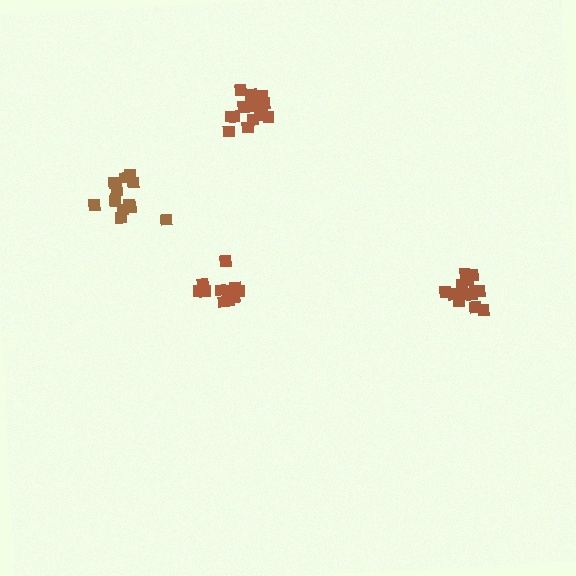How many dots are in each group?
Group 1: 14 dots, Group 2: 13 dots, Group 3: 13 dots, Group 4: 11 dots (51 total).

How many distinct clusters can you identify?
There are 4 distinct clusters.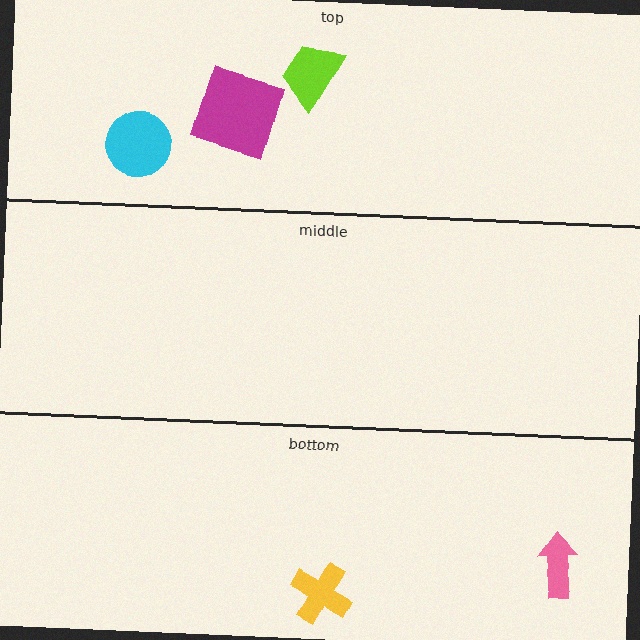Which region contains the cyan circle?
The top region.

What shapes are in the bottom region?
The yellow cross, the pink arrow.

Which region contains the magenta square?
The top region.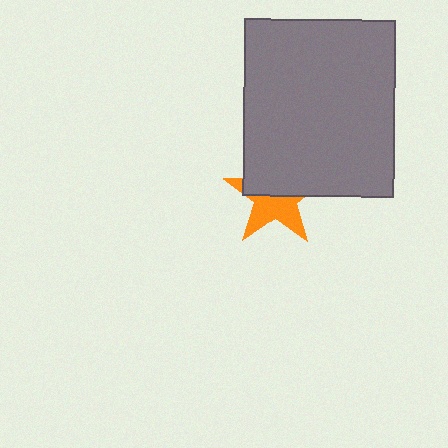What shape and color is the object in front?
The object in front is a gray rectangle.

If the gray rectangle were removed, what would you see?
You would see the complete orange star.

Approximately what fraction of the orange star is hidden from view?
Roughly 50% of the orange star is hidden behind the gray rectangle.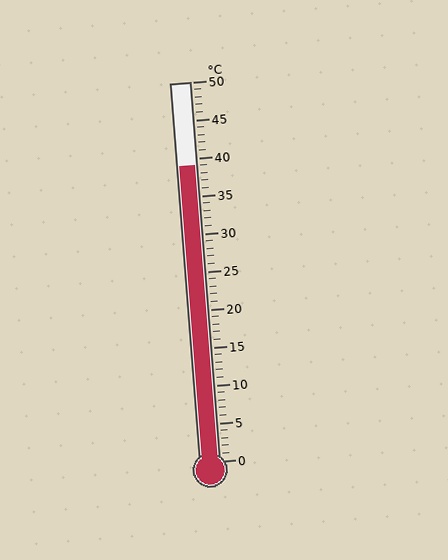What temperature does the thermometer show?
The thermometer shows approximately 39°C.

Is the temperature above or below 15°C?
The temperature is above 15°C.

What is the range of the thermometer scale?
The thermometer scale ranges from 0°C to 50°C.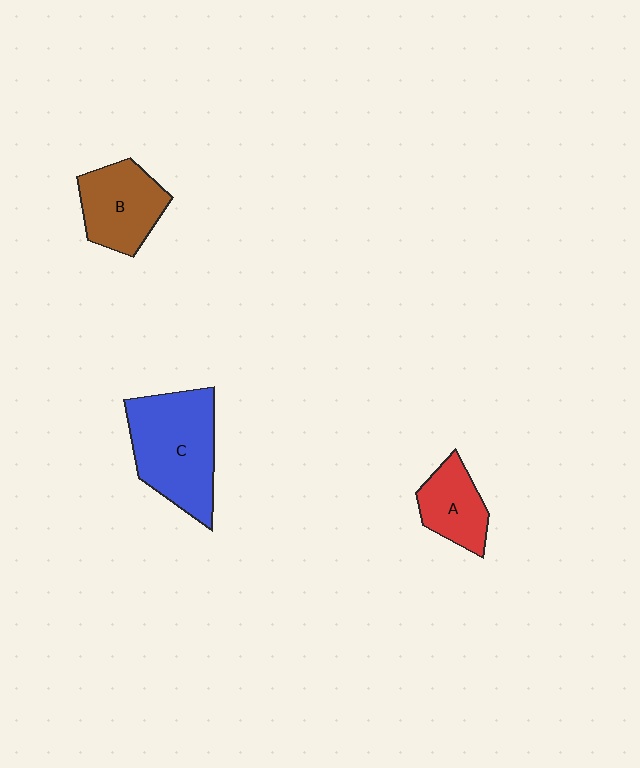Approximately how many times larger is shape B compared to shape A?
Approximately 1.3 times.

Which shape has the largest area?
Shape C (blue).